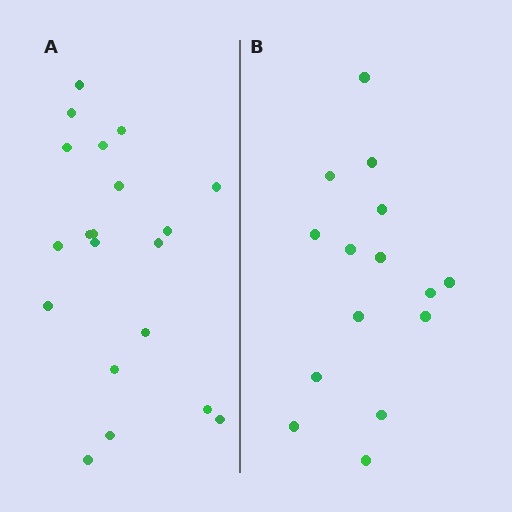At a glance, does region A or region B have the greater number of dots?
Region A (the left region) has more dots.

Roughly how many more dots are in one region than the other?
Region A has about 5 more dots than region B.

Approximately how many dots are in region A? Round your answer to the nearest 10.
About 20 dots.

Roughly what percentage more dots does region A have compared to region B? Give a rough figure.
About 35% more.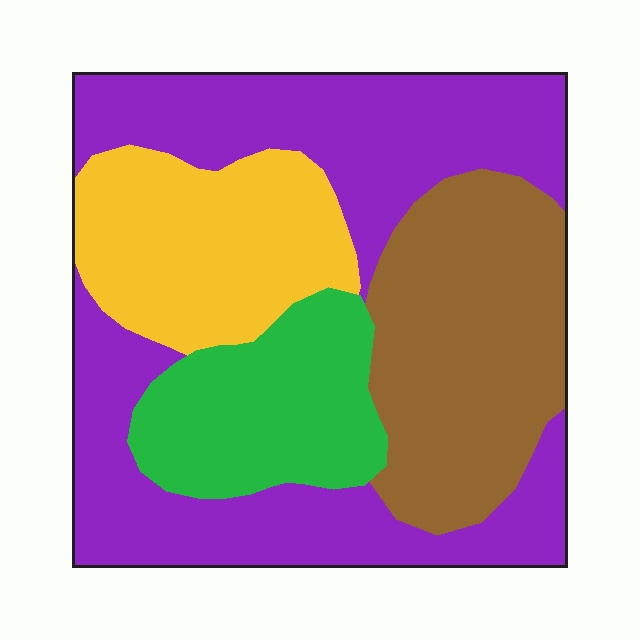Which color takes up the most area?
Purple, at roughly 40%.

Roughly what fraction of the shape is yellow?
Yellow takes up about one fifth (1/5) of the shape.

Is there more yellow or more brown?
Brown.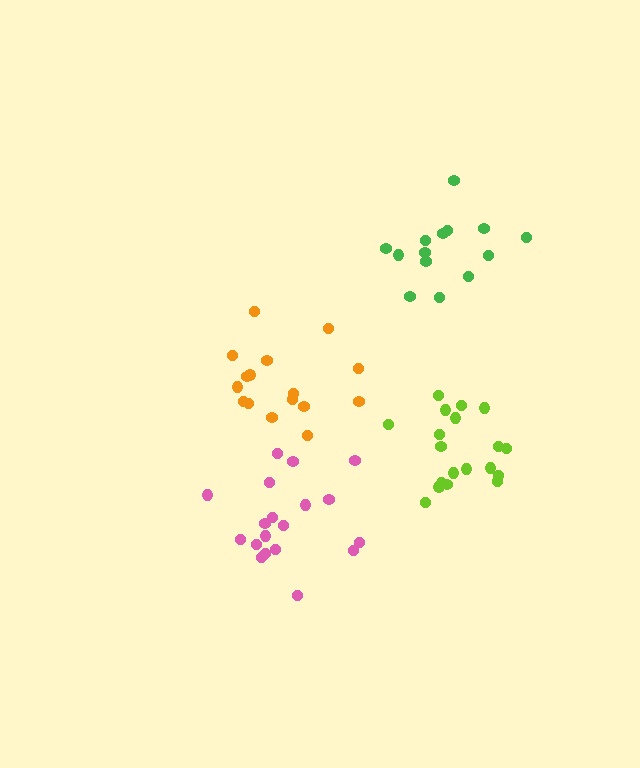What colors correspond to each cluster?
The clusters are colored: pink, orange, green, lime.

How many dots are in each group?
Group 1: 19 dots, Group 2: 16 dots, Group 3: 14 dots, Group 4: 19 dots (68 total).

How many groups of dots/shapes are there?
There are 4 groups.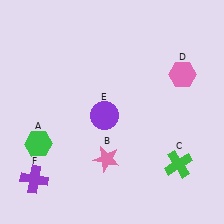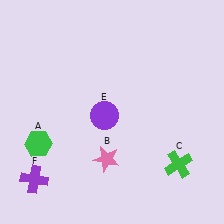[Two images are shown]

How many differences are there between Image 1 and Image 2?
There is 1 difference between the two images.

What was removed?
The pink hexagon (D) was removed in Image 2.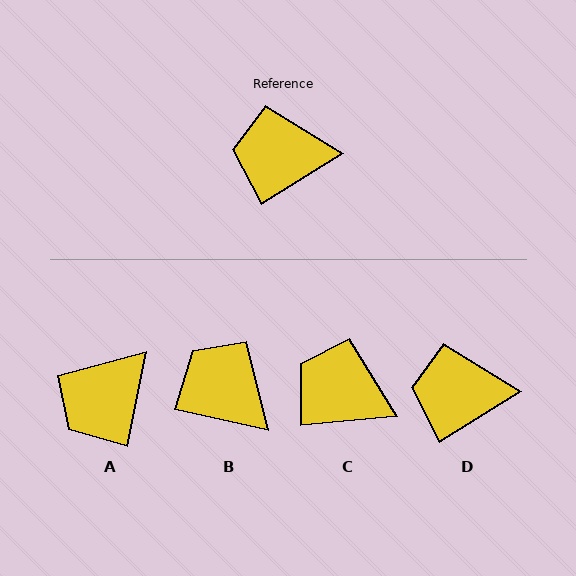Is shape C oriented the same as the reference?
No, it is off by about 27 degrees.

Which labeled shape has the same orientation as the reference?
D.